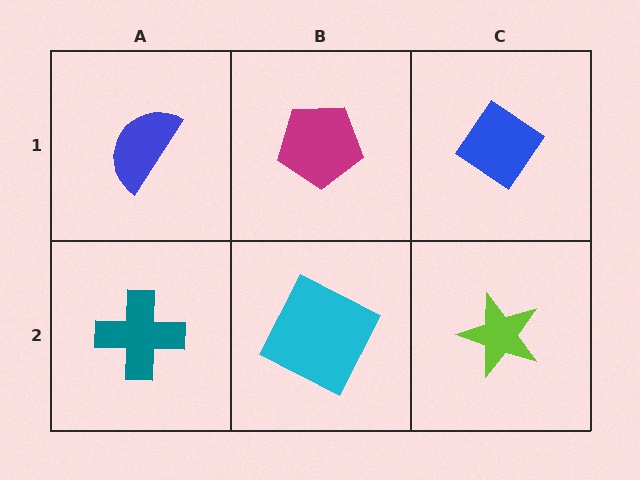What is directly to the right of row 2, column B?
A lime star.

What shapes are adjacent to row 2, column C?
A blue diamond (row 1, column C), a cyan square (row 2, column B).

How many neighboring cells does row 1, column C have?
2.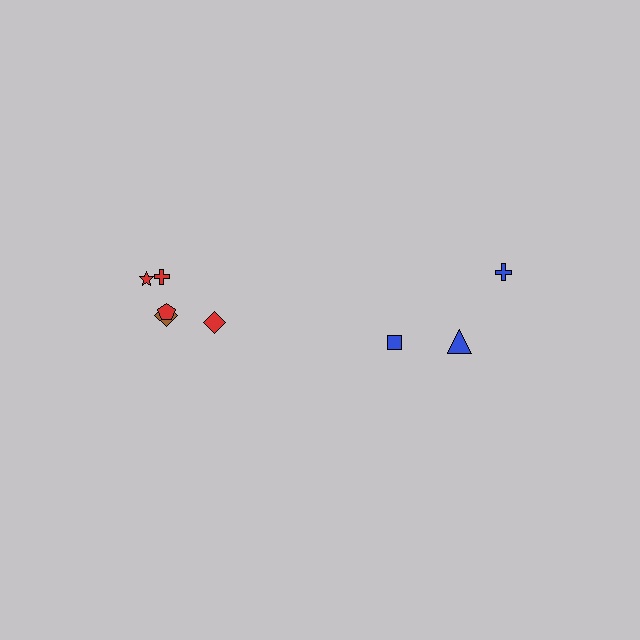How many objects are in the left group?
There are 5 objects.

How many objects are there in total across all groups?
There are 8 objects.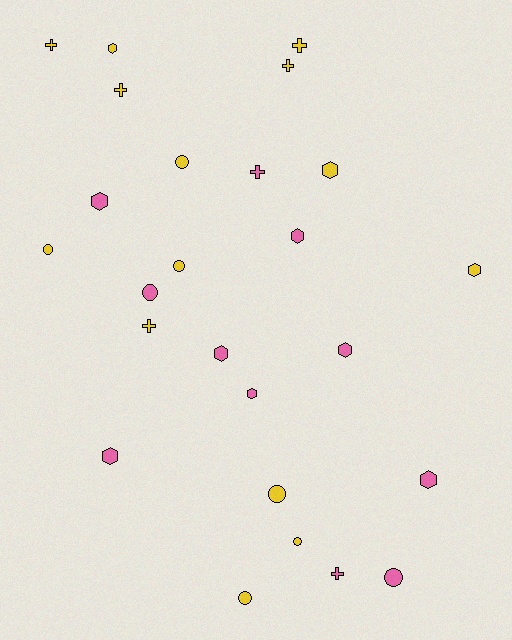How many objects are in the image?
There are 25 objects.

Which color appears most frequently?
Yellow, with 14 objects.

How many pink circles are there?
There are 2 pink circles.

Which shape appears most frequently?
Hexagon, with 10 objects.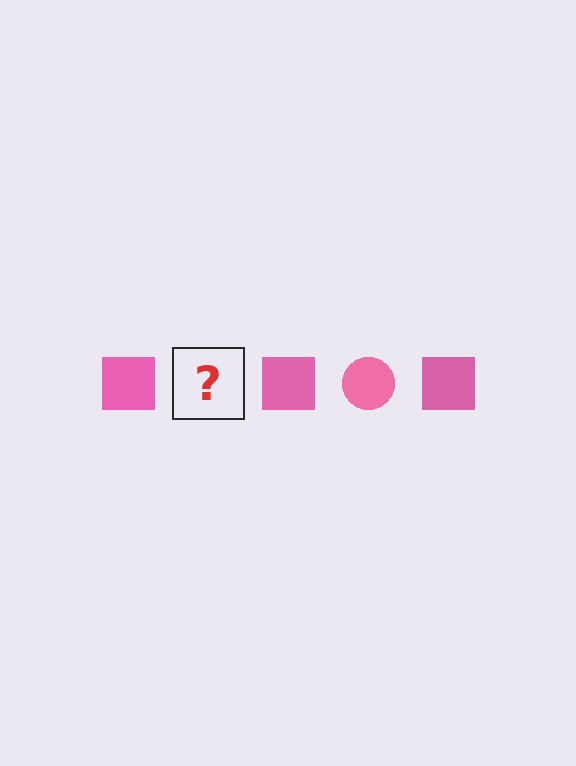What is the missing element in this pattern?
The missing element is a pink circle.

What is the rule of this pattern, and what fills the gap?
The rule is that the pattern cycles through square, circle shapes in pink. The gap should be filled with a pink circle.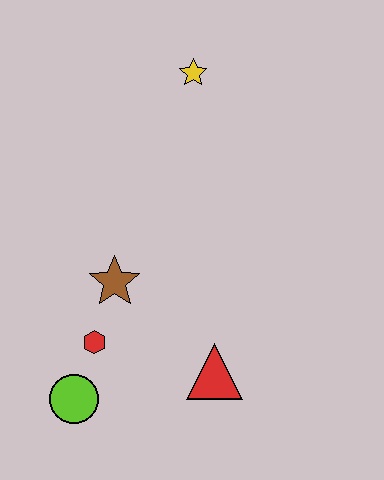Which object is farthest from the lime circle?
The yellow star is farthest from the lime circle.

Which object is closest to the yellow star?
The brown star is closest to the yellow star.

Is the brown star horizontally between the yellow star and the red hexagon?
Yes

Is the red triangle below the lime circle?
No